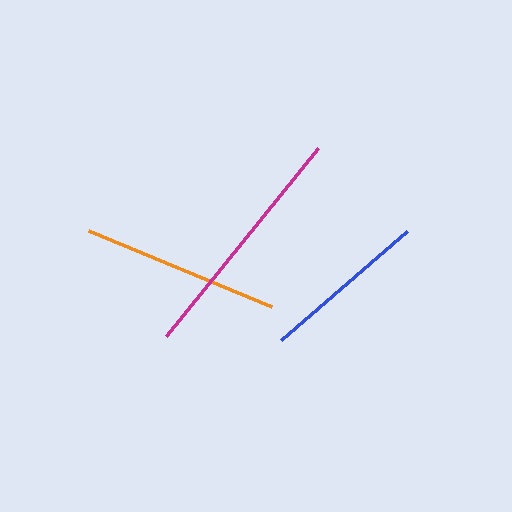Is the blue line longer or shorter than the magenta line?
The magenta line is longer than the blue line.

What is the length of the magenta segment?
The magenta segment is approximately 242 pixels long.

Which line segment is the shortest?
The blue line is the shortest at approximately 166 pixels.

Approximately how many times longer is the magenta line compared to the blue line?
The magenta line is approximately 1.5 times the length of the blue line.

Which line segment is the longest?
The magenta line is the longest at approximately 242 pixels.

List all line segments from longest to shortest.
From longest to shortest: magenta, orange, blue.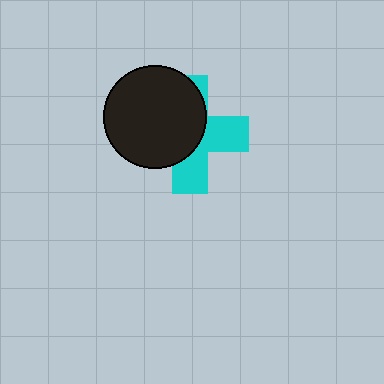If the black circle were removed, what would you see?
You would see the complete cyan cross.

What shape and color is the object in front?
The object in front is a black circle.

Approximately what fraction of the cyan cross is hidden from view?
Roughly 55% of the cyan cross is hidden behind the black circle.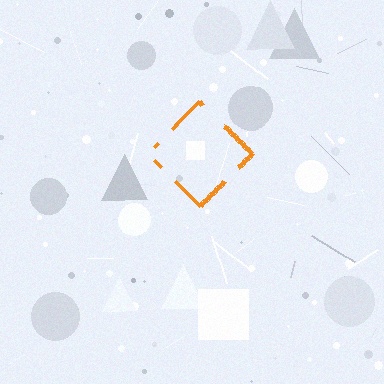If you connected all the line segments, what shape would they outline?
They would outline a diamond.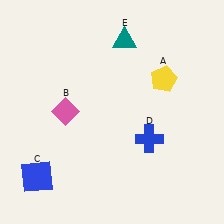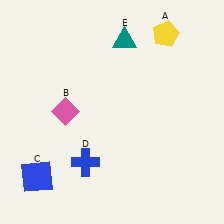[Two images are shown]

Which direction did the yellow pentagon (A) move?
The yellow pentagon (A) moved up.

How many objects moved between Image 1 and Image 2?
2 objects moved between the two images.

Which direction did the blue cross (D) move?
The blue cross (D) moved left.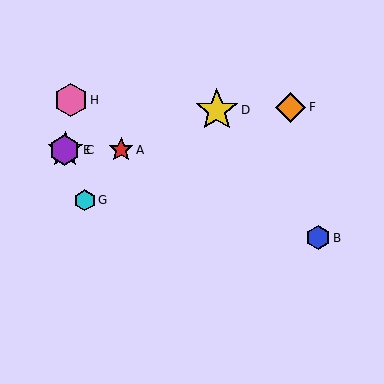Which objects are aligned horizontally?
Objects A, C, E are aligned horizontally.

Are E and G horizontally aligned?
No, E is at y≈150 and G is at y≈200.